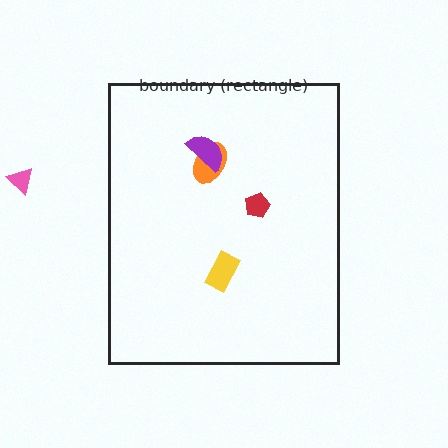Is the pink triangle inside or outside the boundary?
Outside.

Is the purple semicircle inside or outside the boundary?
Inside.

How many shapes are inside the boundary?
4 inside, 1 outside.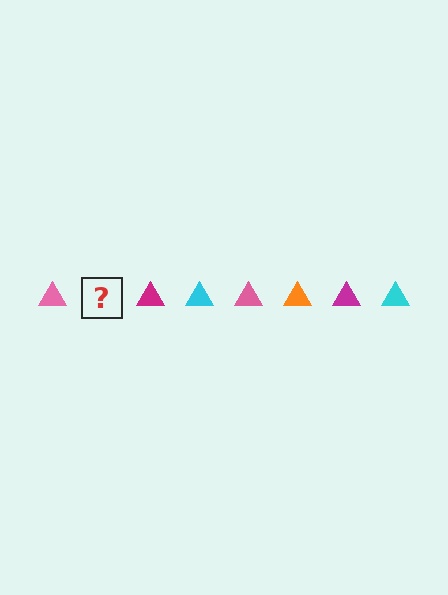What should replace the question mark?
The question mark should be replaced with an orange triangle.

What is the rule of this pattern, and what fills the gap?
The rule is that the pattern cycles through pink, orange, magenta, cyan triangles. The gap should be filled with an orange triangle.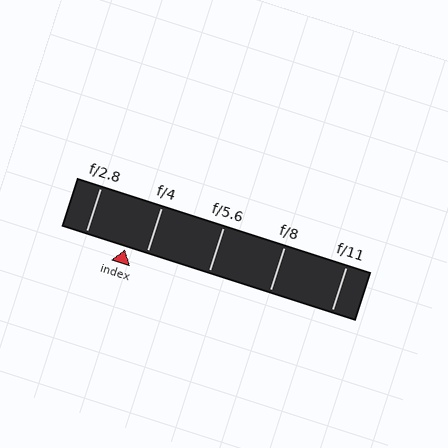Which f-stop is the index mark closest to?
The index mark is closest to f/4.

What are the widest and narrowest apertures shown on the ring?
The widest aperture shown is f/2.8 and the narrowest is f/11.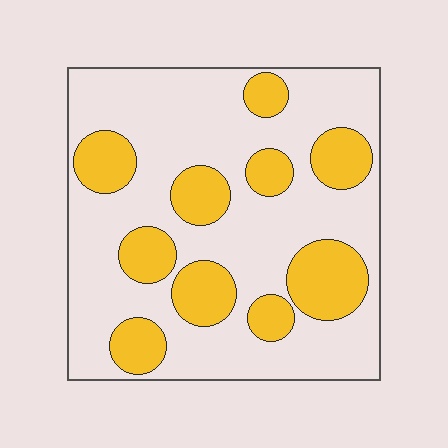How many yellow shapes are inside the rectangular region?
10.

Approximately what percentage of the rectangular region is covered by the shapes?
Approximately 30%.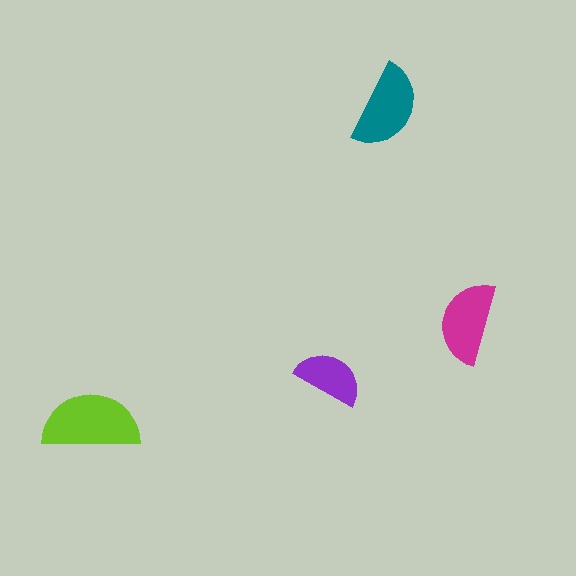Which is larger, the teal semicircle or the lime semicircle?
The lime one.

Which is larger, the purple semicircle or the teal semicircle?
The teal one.